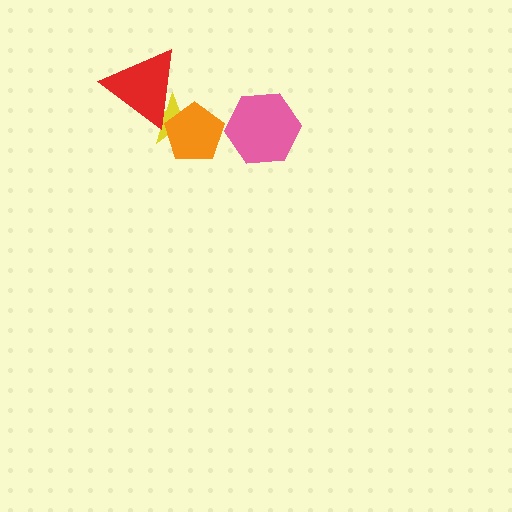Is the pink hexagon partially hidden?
No, no other shape covers it.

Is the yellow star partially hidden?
Yes, it is partially covered by another shape.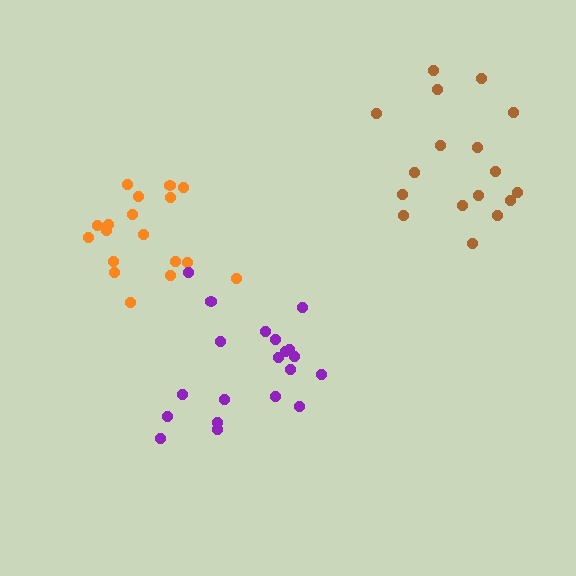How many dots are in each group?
Group 1: 18 dots, Group 2: 17 dots, Group 3: 20 dots (55 total).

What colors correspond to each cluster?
The clusters are colored: orange, brown, purple.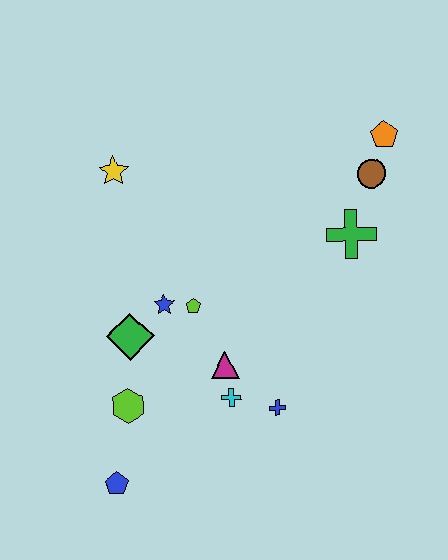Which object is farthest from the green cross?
The blue pentagon is farthest from the green cross.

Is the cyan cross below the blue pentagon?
No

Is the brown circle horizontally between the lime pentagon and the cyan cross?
No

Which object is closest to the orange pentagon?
The brown circle is closest to the orange pentagon.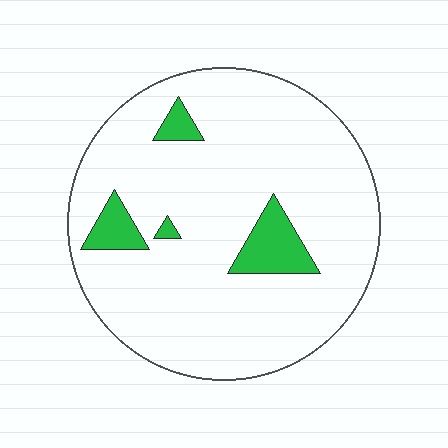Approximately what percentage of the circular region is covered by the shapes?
Approximately 10%.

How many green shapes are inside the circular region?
4.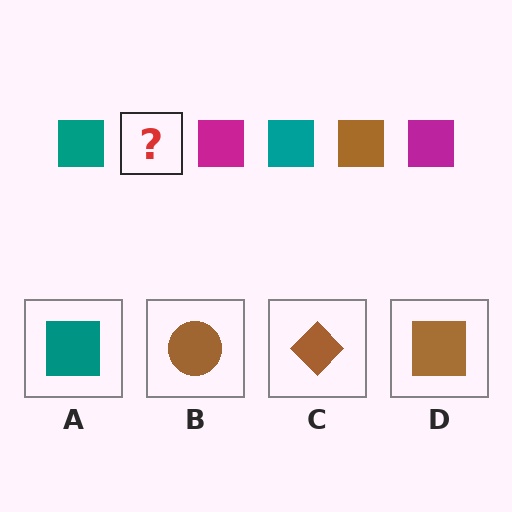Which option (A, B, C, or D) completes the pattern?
D.